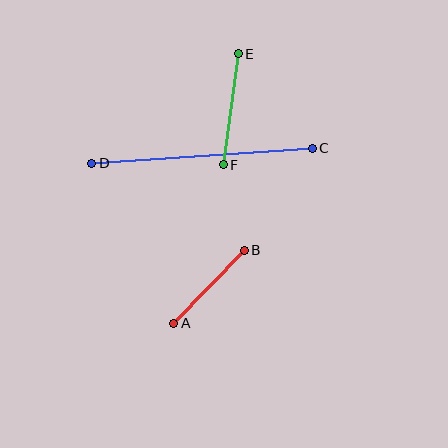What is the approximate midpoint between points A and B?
The midpoint is at approximately (209, 287) pixels.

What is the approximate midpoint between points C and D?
The midpoint is at approximately (202, 156) pixels.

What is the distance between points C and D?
The distance is approximately 221 pixels.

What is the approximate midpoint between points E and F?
The midpoint is at approximately (231, 109) pixels.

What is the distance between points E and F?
The distance is approximately 112 pixels.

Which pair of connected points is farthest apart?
Points C and D are farthest apart.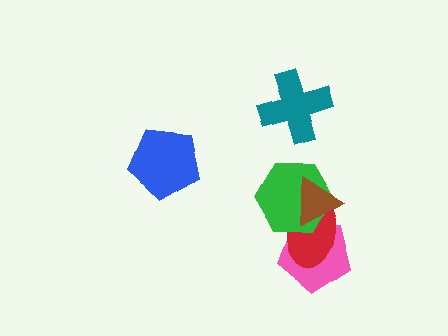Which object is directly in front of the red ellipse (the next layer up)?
The green hexagon is directly in front of the red ellipse.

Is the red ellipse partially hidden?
Yes, it is partially covered by another shape.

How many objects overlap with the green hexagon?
3 objects overlap with the green hexagon.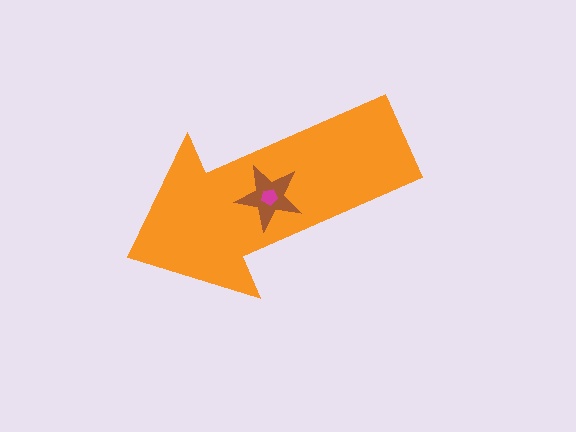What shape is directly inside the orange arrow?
The brown star.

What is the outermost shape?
The orange arrow.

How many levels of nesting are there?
3.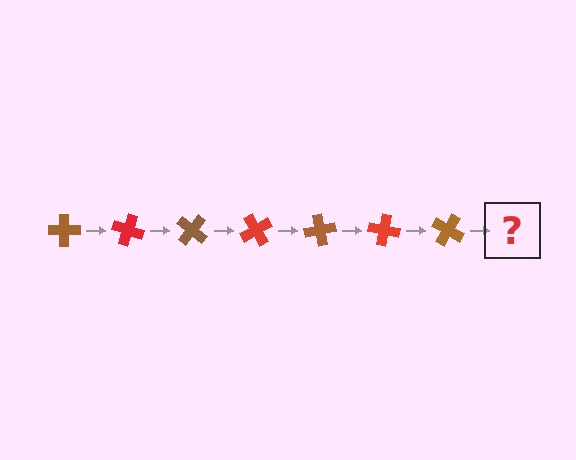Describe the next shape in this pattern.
It should be a red cross, rotated 140 degrees from the start.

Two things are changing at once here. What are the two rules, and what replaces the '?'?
The two rules are that it rotates 20 degrees each step and the color cycles through brown and red. The '?' should be a red cross, rotated 140 degrees from the start.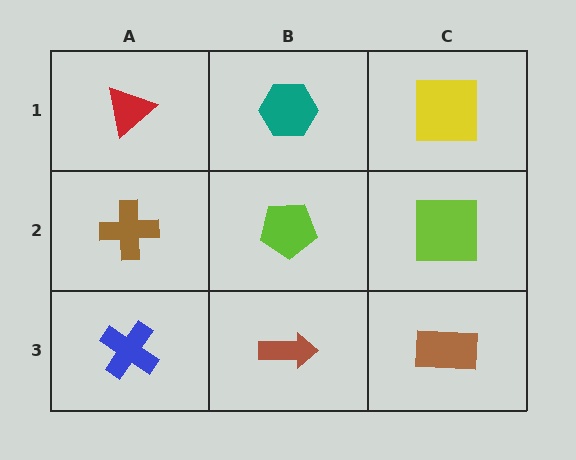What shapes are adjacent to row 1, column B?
A lime pentagon (row 2, column B), a red triangle (row 1, column A), a yellow square (row 1, column C).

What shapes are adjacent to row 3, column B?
A lime pentagon (row 2, column B), a blue cross (row 3, column A), a brown rectangle (row 3, column C).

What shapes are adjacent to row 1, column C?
A lime square (row 2, column C), a teal hexagon (row 1, column B).